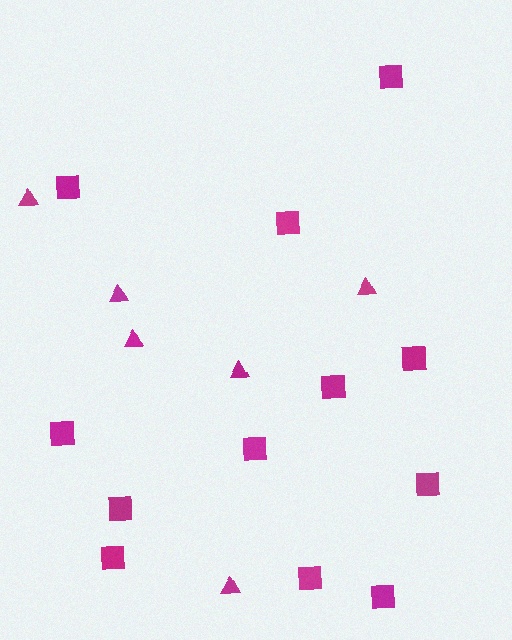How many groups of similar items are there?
There are 2 groups: one group of squares (12) and one group of triangles (6).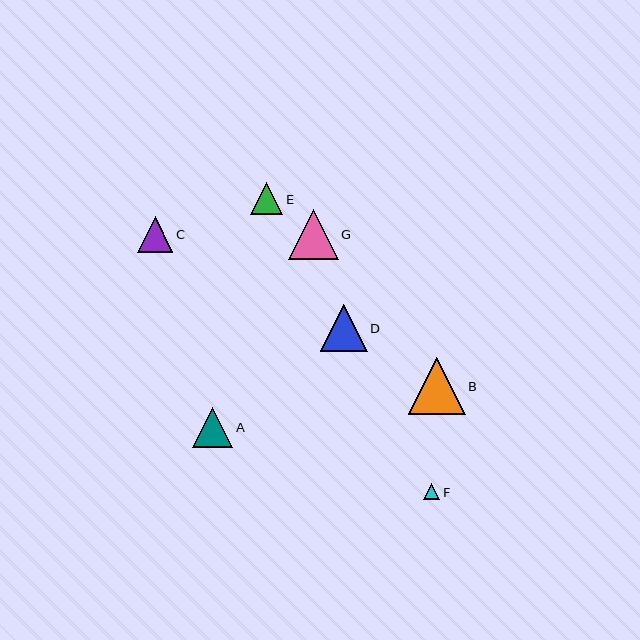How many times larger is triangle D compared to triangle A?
Triangle D is approximately 1.2 times the size of triangle A.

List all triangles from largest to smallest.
From largest to smallest: B, G, D, A, C, E, F.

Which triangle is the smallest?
Triangle F is the smallest with a size of approximately 16 pixels.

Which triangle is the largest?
Triangle B is the largest with a size of approximately 57 pixels.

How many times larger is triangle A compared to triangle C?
Triangle A is approximately 1.2 times the size of triangle C.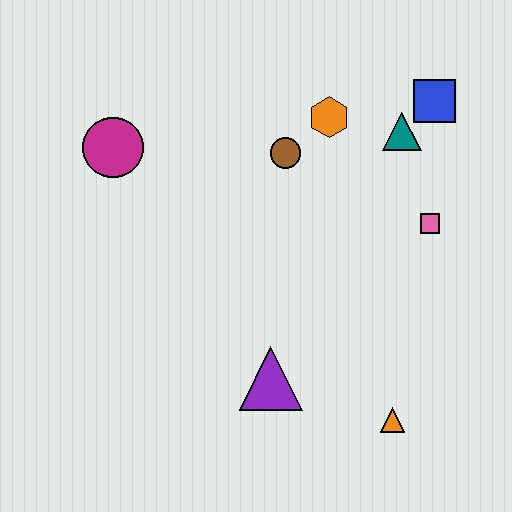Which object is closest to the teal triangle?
The blue square is closest to the teal triangle.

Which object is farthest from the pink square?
The magenta circle is farthest from the pink square.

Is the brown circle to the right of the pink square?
No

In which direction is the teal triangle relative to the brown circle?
The teal triangle is to the right of the brown circle.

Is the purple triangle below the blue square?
Yes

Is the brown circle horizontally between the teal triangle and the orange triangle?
No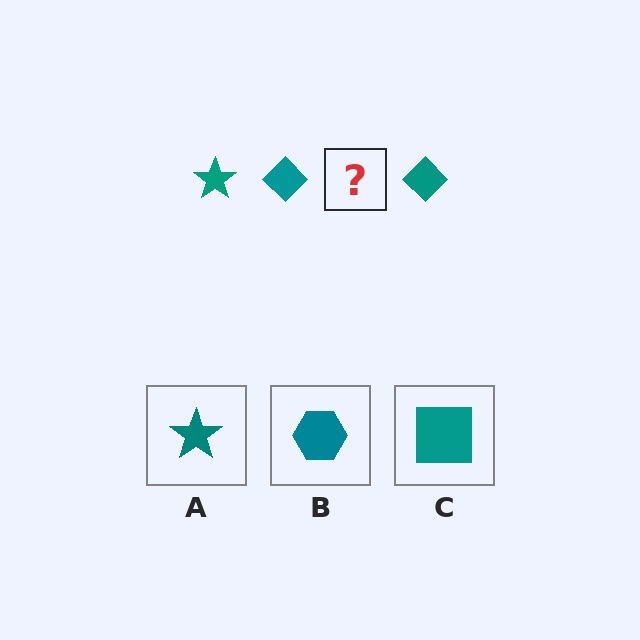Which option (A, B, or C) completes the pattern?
A.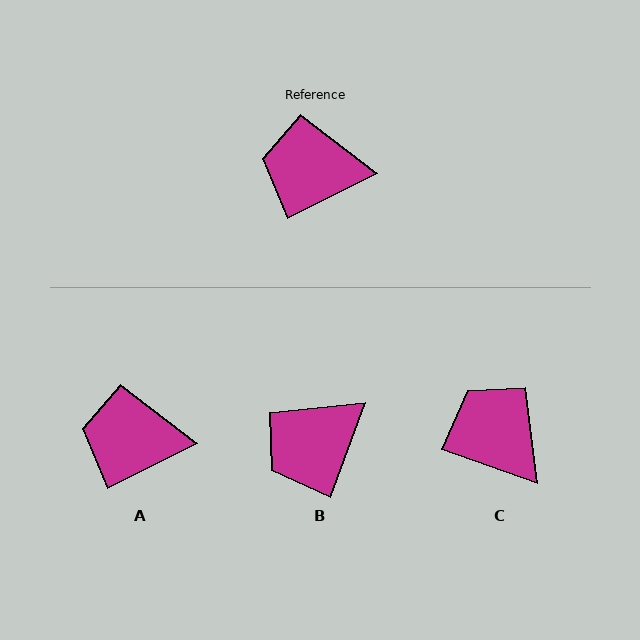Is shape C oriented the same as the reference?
No, it is off by about 46 degrees.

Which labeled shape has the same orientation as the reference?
A.